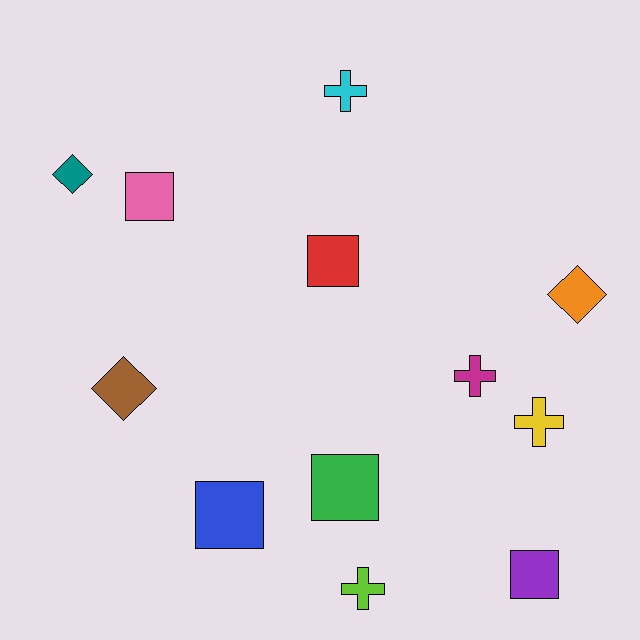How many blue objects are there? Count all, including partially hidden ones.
There is 1 blue object.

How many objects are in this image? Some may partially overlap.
There are 12 objects.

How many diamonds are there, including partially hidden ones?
There are 3 diamonds.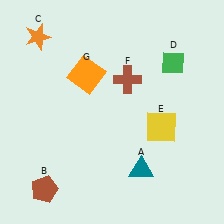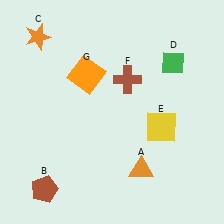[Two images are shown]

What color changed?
The triangle (A) changed from teal in Image 1 to orange in Image 2.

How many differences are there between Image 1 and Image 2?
There is 1 difference between the two images.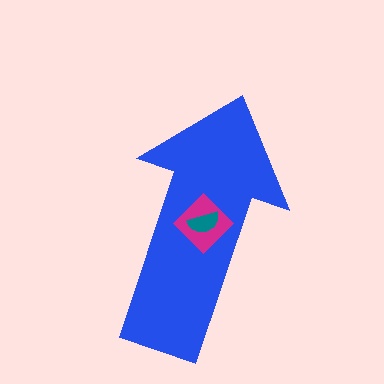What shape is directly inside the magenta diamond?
The teal semicircle.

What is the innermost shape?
The teal semicircle.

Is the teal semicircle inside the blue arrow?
Yes.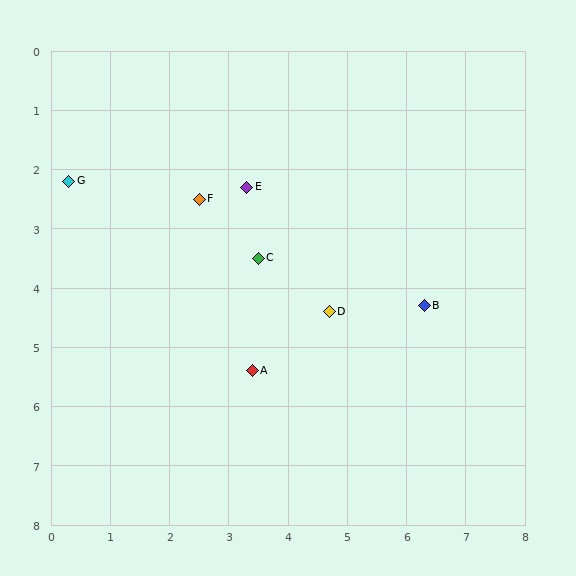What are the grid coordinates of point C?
Point C is at approximately (3.5, 3.5).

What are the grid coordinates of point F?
Point F is at approximately (2.5, 2.5).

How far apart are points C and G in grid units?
Points C and G are about 3.5 grid units apart.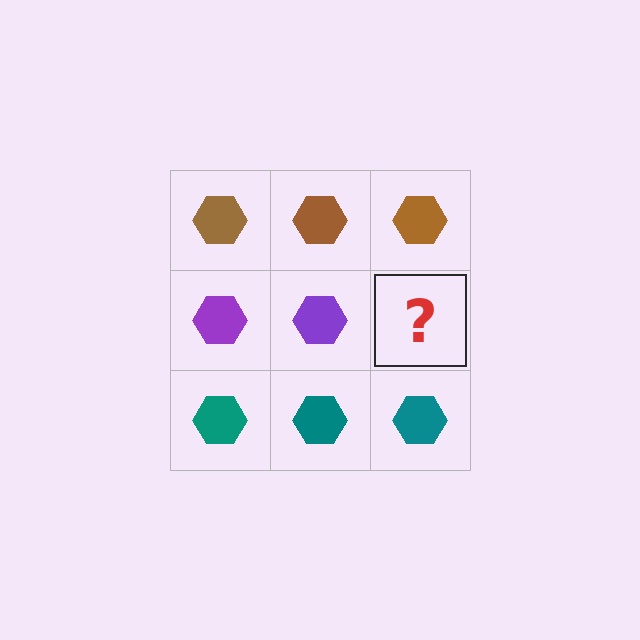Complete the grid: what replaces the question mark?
The question mark should be replaced with a purple hexagon.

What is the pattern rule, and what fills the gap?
The rule is that each row has a consistent color. The gap should be filled with a purple hexagon.